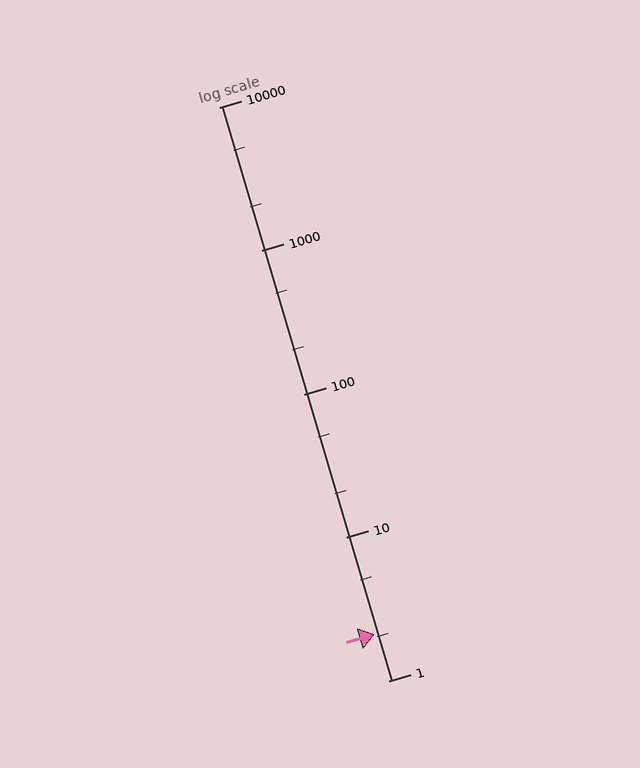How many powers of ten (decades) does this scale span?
The scale spans 4 decades, from 1 to 10000.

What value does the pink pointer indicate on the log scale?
The pointer indicates approximately 2.1.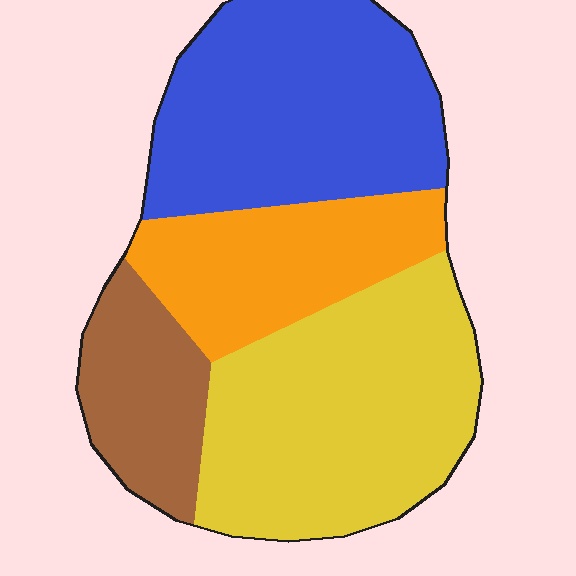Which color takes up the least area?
Brown, at roughly 15%.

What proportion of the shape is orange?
Orange covers about 20% of the shape.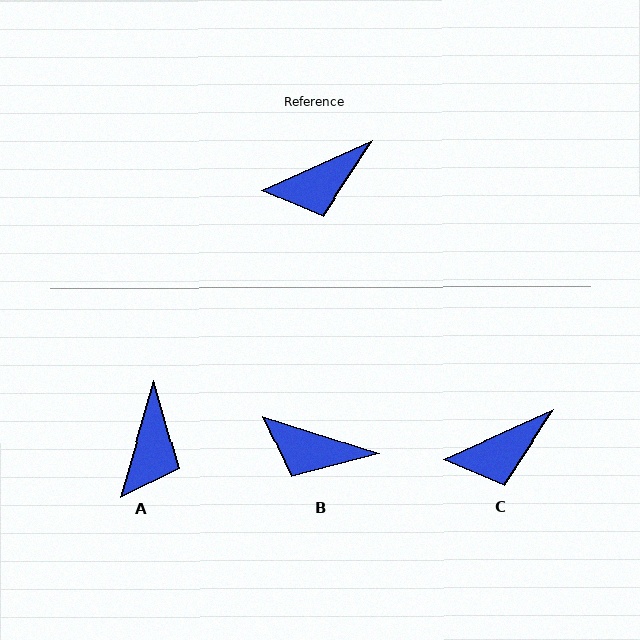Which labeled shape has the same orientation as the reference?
C.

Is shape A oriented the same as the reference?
No, it is off by about 49 degrees.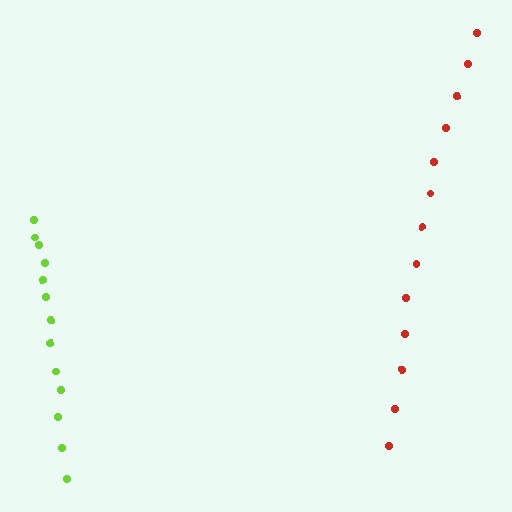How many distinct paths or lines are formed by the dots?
There are 2 distinct paths.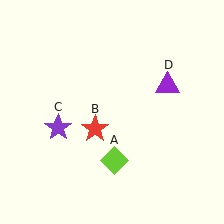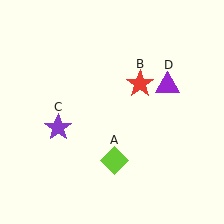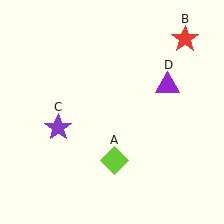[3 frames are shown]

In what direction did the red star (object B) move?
The red star (object B) moved up and to the right.